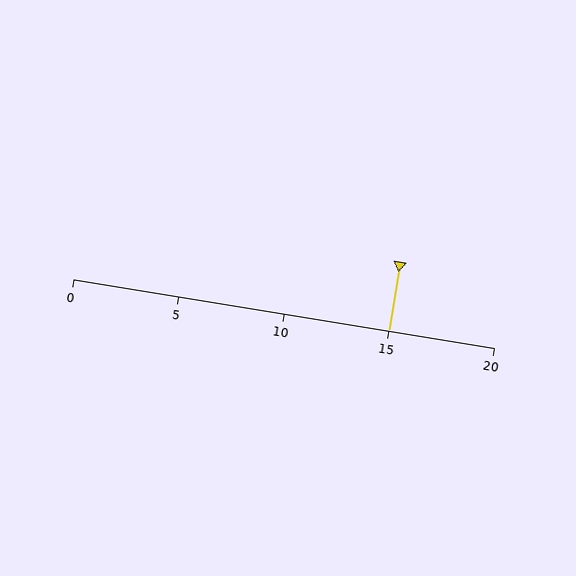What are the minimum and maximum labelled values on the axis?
The axis runs from 0 to 20.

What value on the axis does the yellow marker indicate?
The marker indicates approximately 15.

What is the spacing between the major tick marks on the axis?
The major ticks are spaced 5 apart.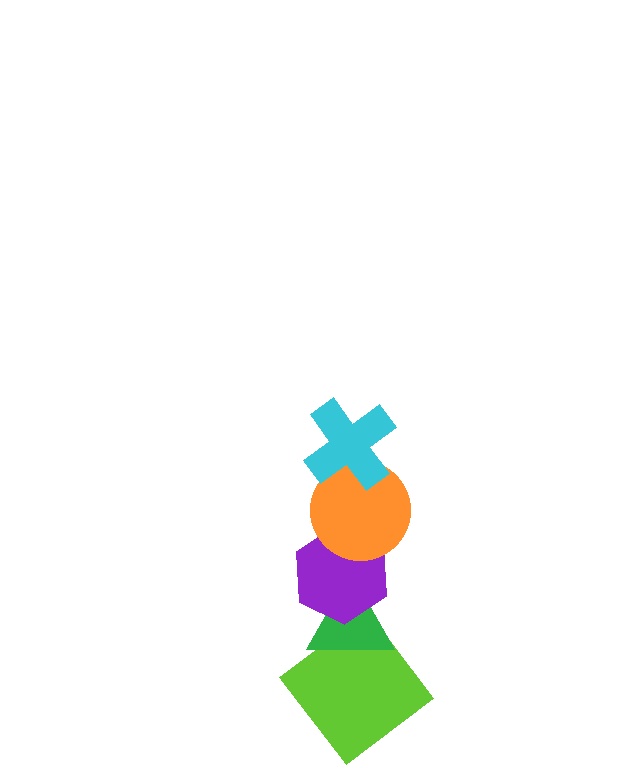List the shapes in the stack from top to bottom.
From top to bottom: the cyan cross, the orange circle, the purple hexagon, the green triangle, the lime diamond.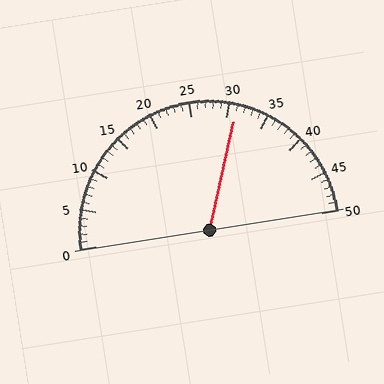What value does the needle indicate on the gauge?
The needle indicates approximately 31.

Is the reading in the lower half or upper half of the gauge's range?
The reading is in the upper half of the range (0 to 50).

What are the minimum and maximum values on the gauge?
The gauge ranges from 0 to 50.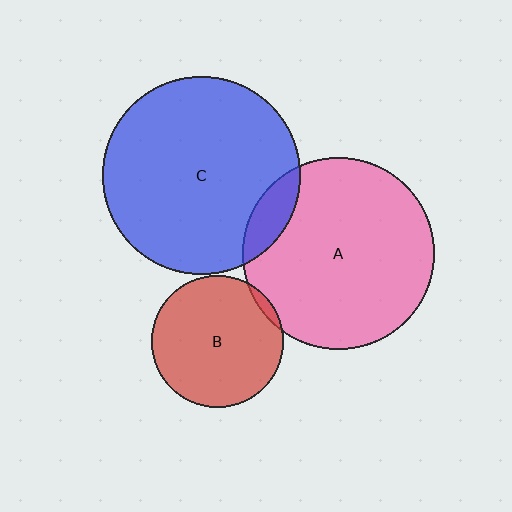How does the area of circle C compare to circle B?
Approximately 2.3 times.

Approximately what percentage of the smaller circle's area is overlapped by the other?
Approximately 5%.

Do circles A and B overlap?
Yes.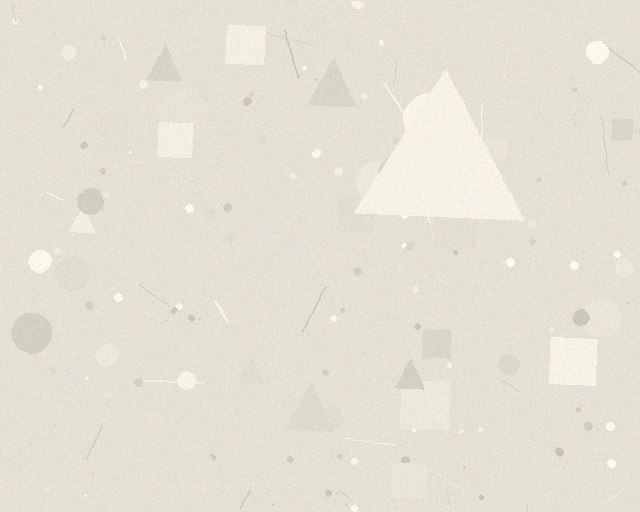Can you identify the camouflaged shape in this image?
The camouflaged shape is a triangle.